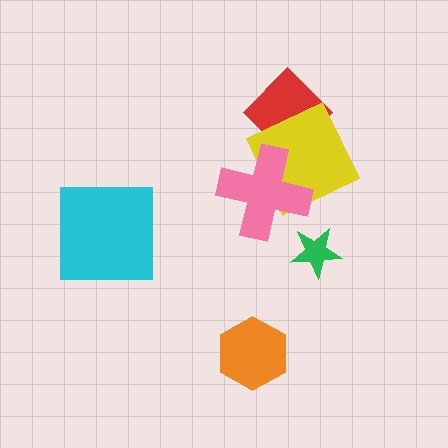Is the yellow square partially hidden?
Yes, it is partially covered by another shape.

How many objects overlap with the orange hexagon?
0 objects overlap with the orange hexagon.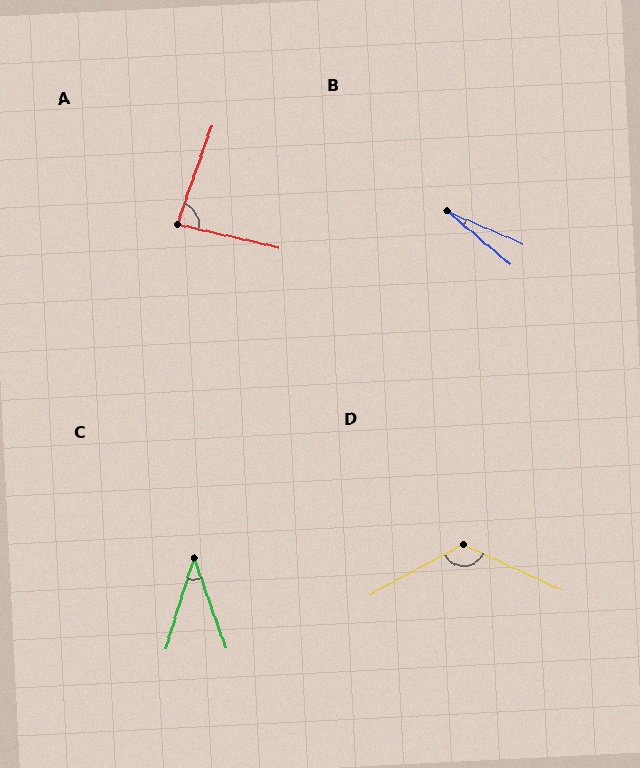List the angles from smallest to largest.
B (17°), C (37°), A (83°), D (127°).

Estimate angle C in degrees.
Approximately 37 degrees.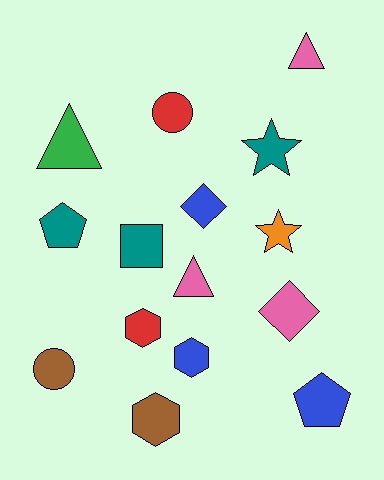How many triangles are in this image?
There are 3 triangles.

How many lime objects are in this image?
There are no lime objects.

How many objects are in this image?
There are 15 objects.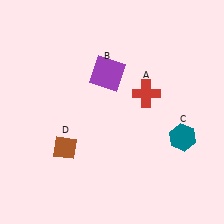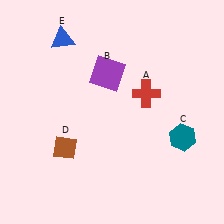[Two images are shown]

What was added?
A blue triangle (E) was added in Image 2.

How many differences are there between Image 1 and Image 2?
There is 1 difference between the two images.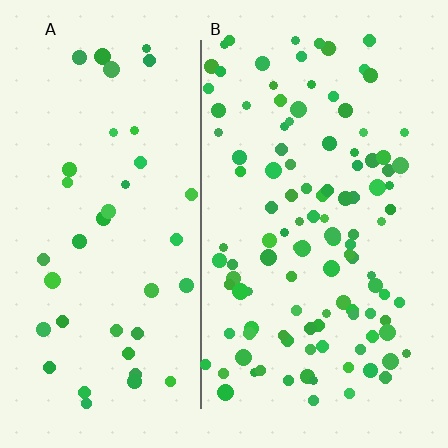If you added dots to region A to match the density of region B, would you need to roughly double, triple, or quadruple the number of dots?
Approximately triple.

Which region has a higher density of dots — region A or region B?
B (the right).